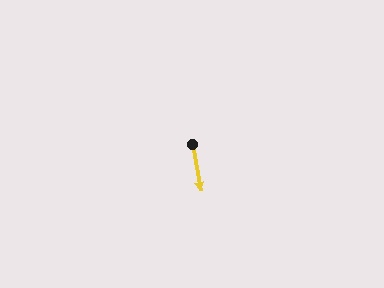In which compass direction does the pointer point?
South.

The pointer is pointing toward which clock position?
Roughly 6 o'clock.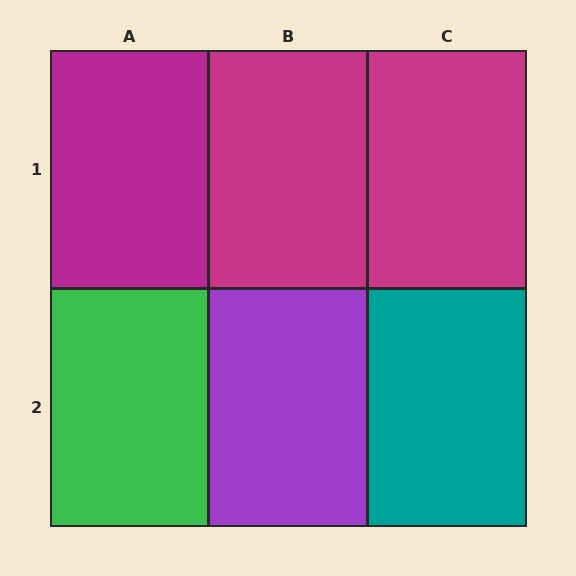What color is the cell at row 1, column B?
Magenta.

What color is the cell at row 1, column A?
Magenta.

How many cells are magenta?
3 cells are magenta.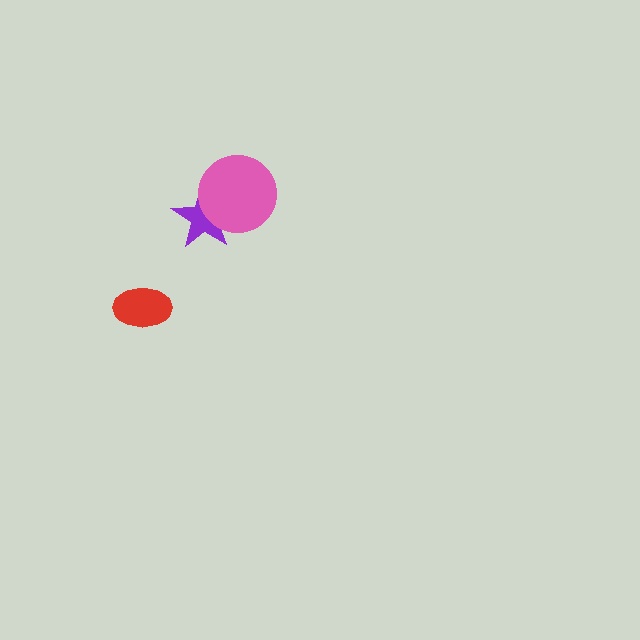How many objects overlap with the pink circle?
1 object overlaps with the pink circle.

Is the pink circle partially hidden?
No, no other shape covers it.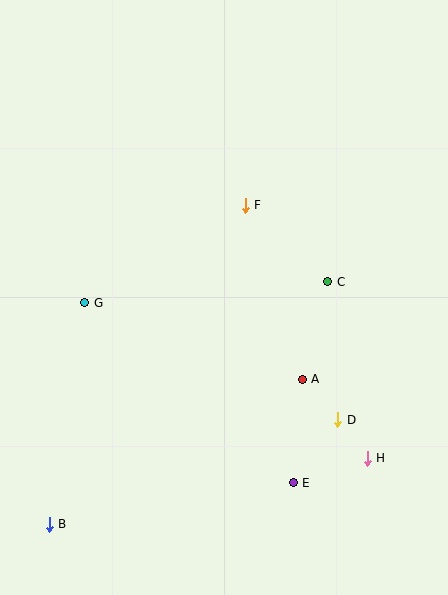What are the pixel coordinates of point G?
Point G is at (85, 303).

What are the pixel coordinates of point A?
Point A is at (302, 379).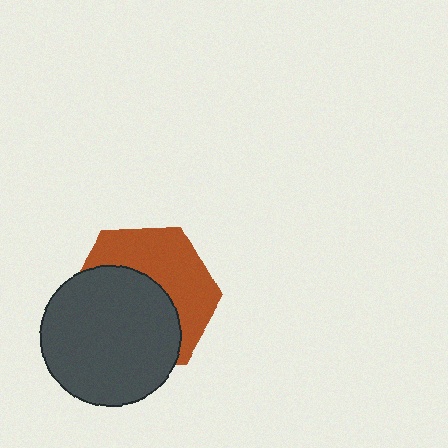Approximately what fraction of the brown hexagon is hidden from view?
Roughly 55% of the brown hexagon is hidden behind the dark gray circle.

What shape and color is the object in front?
The object in front is a dark gray circle.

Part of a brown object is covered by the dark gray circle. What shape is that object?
It is a hexagon.